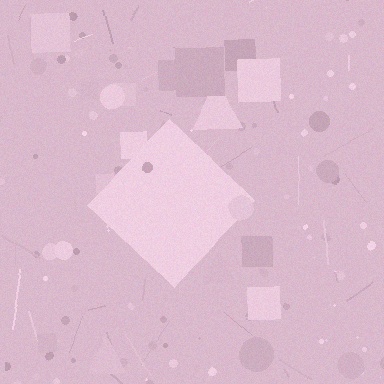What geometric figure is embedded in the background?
A diamond is embedded in the background.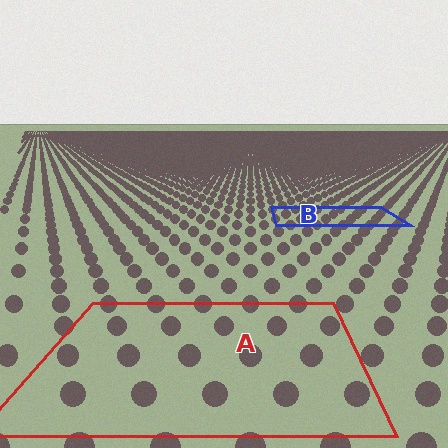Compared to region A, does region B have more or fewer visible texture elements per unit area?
Region B has more texture elements per unit area — they are packed more densely because it is farther away.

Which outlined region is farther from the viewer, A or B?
Region B is farther from the viewer — the texture elements inside it appear smaller and more densely packed.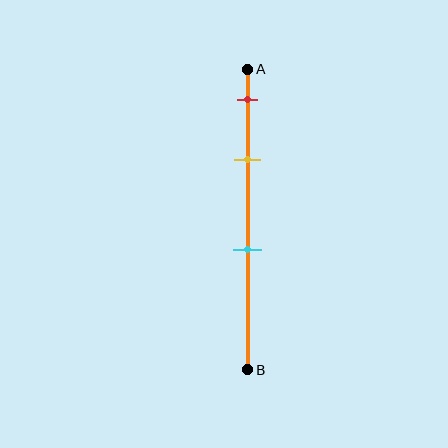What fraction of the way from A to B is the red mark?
The red mark is approximately 10% (0.1) of the way from A to B.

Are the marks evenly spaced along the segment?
No, the marks are not evenly spaced.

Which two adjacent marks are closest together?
The red and yellow marks are the closest adjacent pair.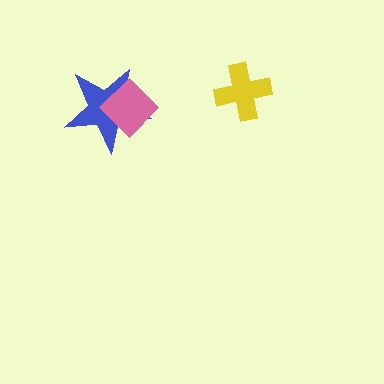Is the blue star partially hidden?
Yes, it is partially covered by another shape.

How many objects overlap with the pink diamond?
1 object overlaps with the pink diamond.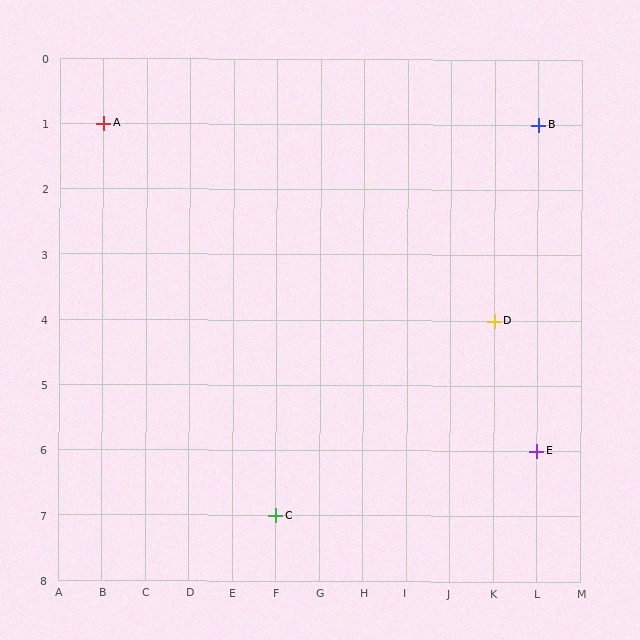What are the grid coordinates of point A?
Point A is at grid coordinates (B, 1).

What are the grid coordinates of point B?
Point B is at grid coordinates (L, 1).